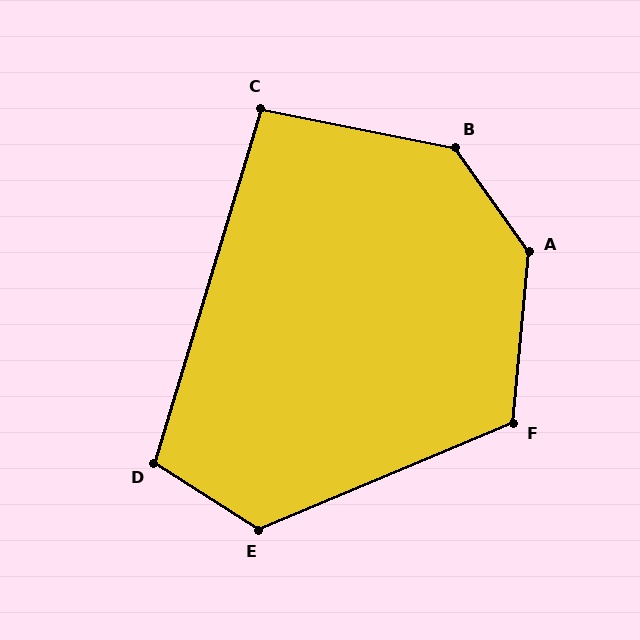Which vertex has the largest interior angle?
A, at approximately 140 degrees.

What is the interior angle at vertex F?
Approximately 118 degrees (obtuse).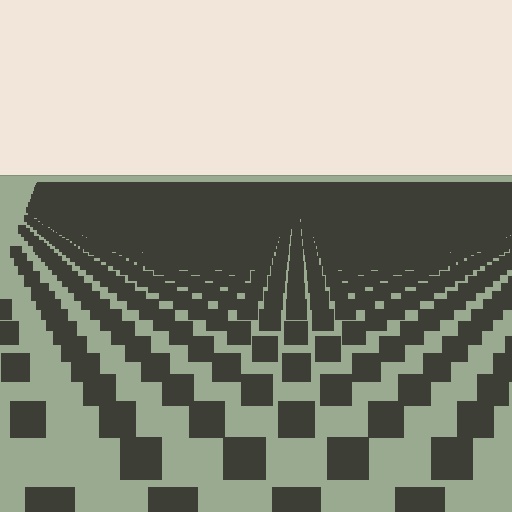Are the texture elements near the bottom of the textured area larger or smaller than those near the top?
Larger. Near the bottom, elements are closer to the viewer and appear at a bigger on-screen size.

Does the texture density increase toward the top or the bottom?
Density increases toward the top.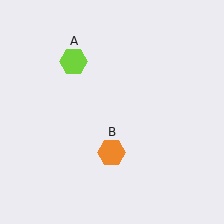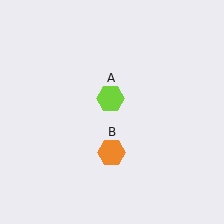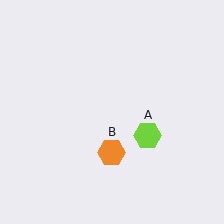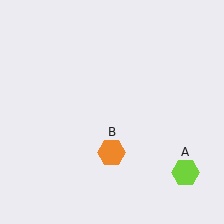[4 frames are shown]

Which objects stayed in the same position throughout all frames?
Orange hexagon (object B) remained stationary.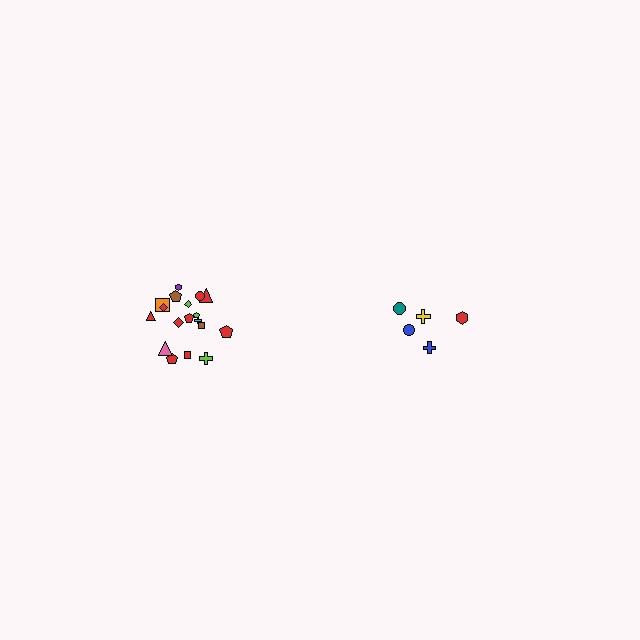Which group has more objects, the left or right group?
The left group.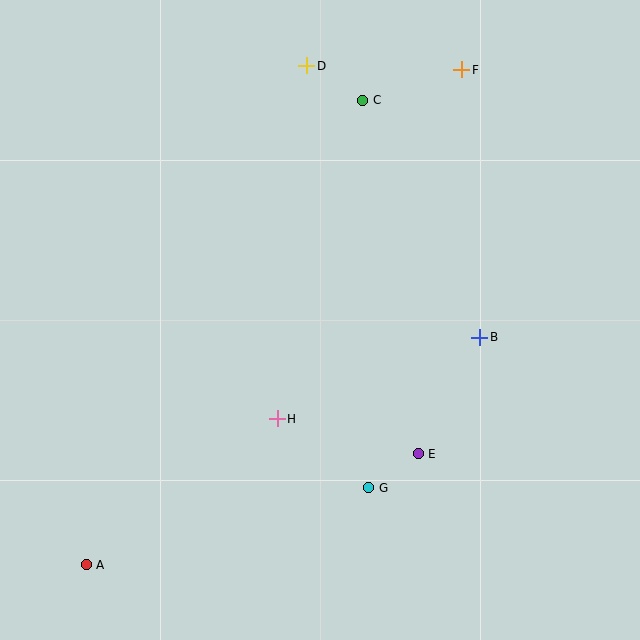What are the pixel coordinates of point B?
Point B is at (480, 337).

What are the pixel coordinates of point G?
Point G is at (369, 488).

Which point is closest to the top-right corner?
Point F is closest to the top-right corner.